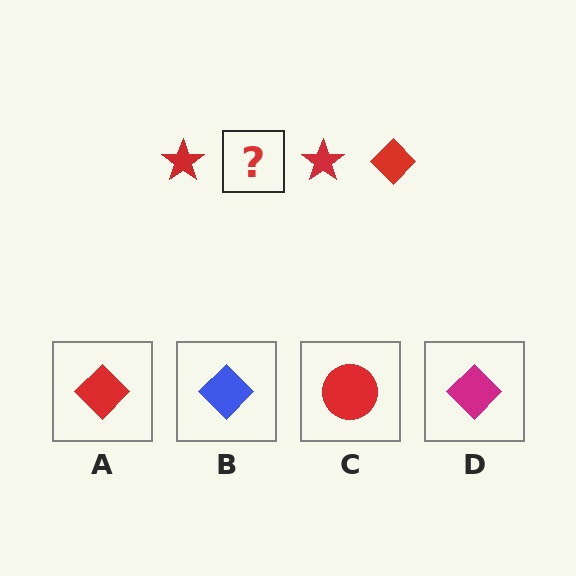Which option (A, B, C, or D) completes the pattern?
A.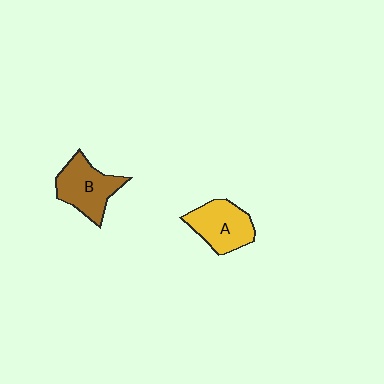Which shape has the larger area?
Shape B (brown).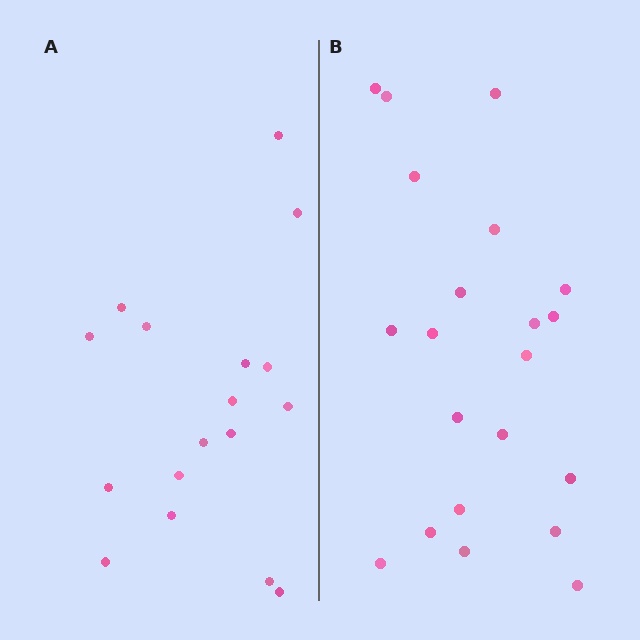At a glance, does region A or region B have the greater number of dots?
Region B (the right region) has more dots.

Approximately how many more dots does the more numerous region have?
Region B has about 4 more dots than region A.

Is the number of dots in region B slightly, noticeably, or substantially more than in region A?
Region B has only slightly more — the two regions are fairly close. The ratio is roughly 1.2 to 1.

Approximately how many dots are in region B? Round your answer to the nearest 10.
About 20 dots. (The exact count is 21, which rounds to 20.)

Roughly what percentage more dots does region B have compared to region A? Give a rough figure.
About 25% more.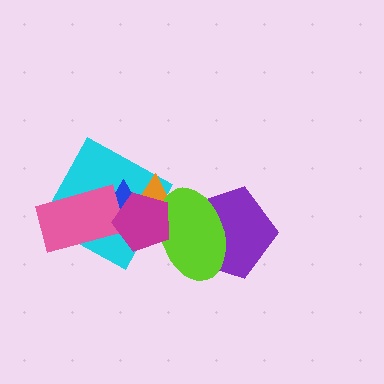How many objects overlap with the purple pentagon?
1 object overlaps with the purple pentagon.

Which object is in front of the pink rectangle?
The magenta pentagon is in front of the pink rectangle.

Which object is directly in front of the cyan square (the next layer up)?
The blue triangle is directly in front of the cyan square.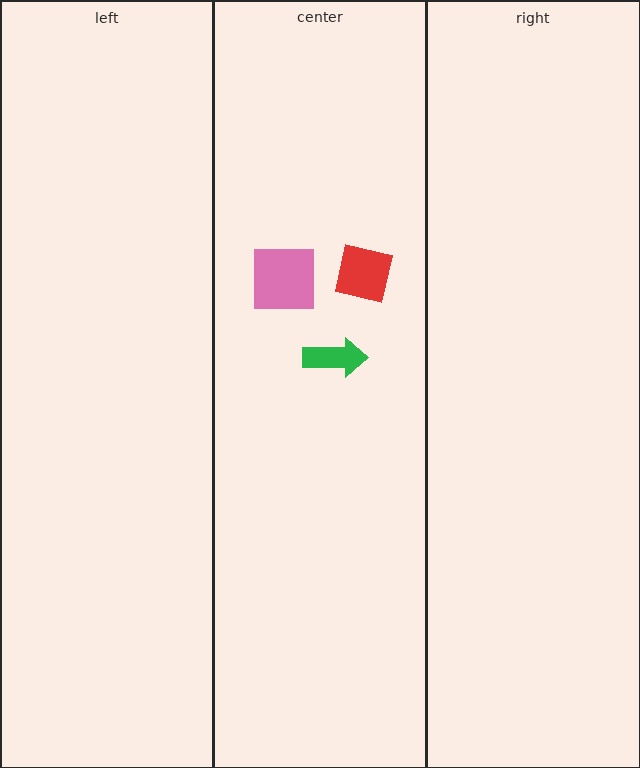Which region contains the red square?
The center region.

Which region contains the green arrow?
The center region.